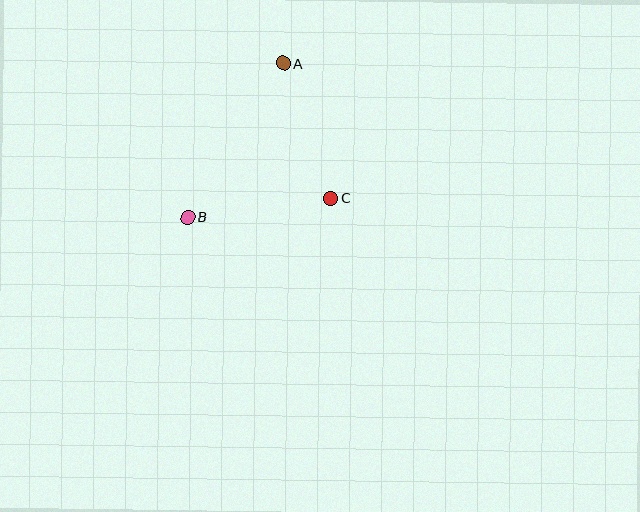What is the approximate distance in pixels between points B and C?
The distance between B and C is approximately 144 pixels.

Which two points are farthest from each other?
Points A and B are farthest from each other.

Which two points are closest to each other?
Points A and C are closest to each other.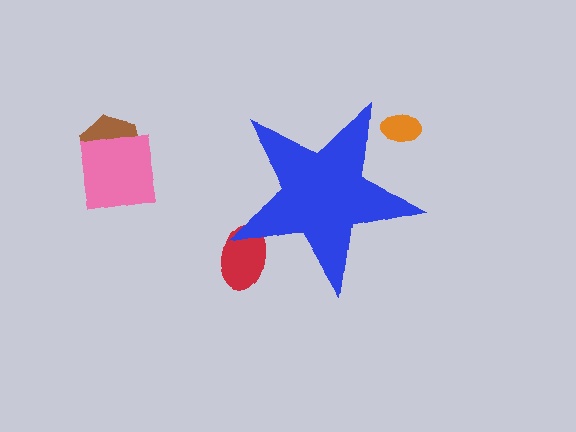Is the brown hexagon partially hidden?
No, the brown hexagon is fully visible.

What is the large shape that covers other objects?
A blue star.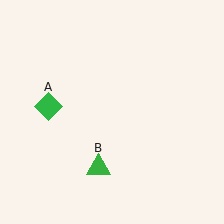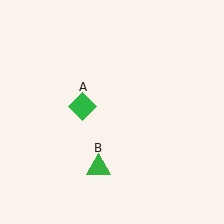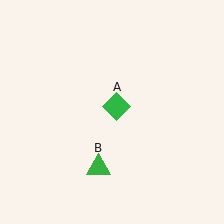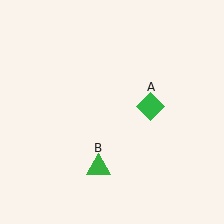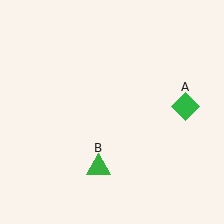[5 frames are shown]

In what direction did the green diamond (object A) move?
The green diamond (object A) moved right.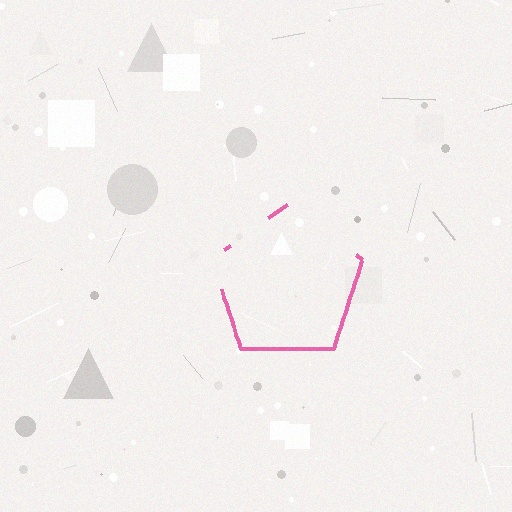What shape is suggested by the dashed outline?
The dashed outline suggests a pentagon.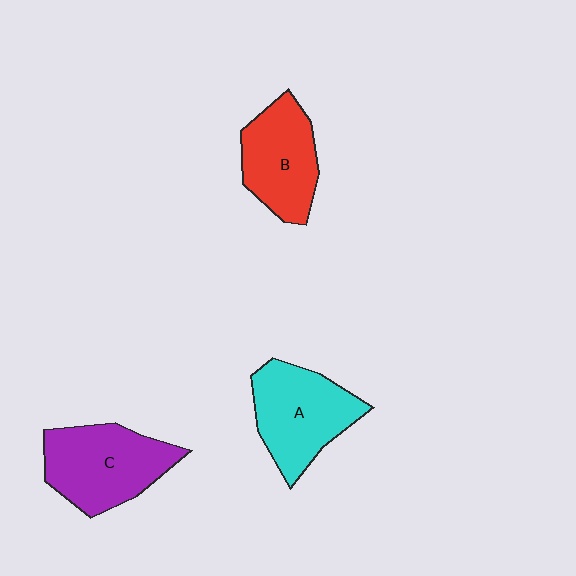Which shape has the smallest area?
Shape B (red).